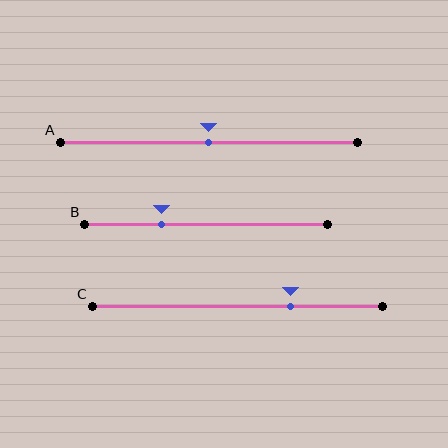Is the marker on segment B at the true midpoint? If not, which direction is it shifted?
No, the marker on segment B is shifted to the left by about 19% of the segment length.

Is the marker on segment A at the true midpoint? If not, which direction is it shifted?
Yes, the marker on segment A is at the true midpoint.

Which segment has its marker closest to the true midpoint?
Segment A has its marker closest to the true midpoint.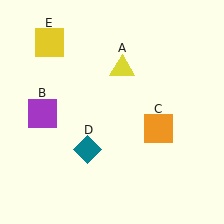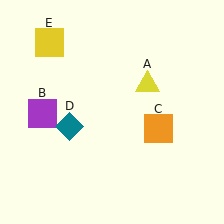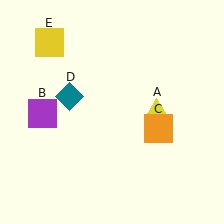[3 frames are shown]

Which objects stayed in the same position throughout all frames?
Purple square (object B) and orange square (object C) and yellow square (object E) remained stationary.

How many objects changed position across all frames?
2 objects changed position: yellow triangle (object A), teal diamond (object D).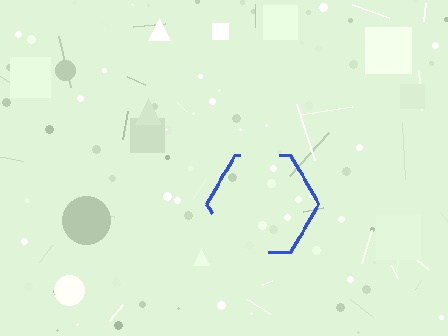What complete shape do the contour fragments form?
The contour fragments form a hexagon.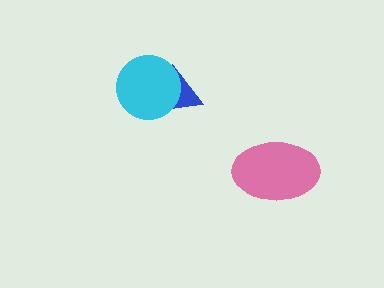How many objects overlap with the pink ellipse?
0 objects overlap with the pink ellipse.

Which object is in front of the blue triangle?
The cyan circle is in front of the blue triangle.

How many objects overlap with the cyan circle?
1 object overlaps with the cyan circle.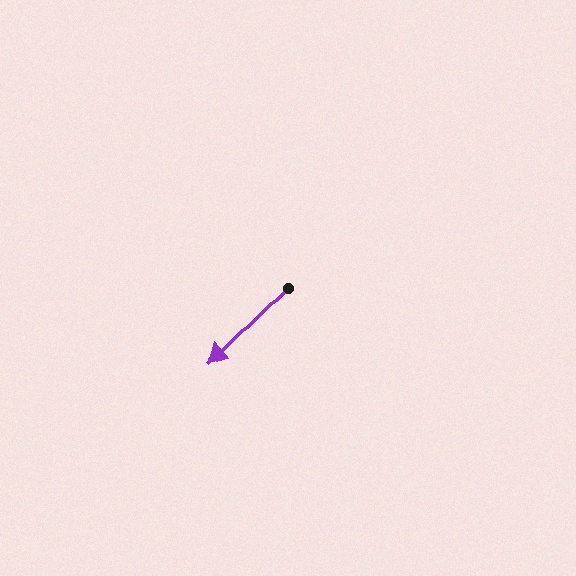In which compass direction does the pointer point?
Southwest.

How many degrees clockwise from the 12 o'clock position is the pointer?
Approximately 225 degrees.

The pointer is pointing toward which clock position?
Roughly 7 o'clock.